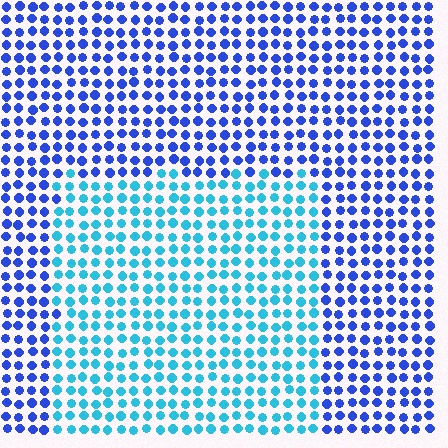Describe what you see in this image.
The image is filled with small blue elements in a uniform arrangement. A rectangle-shaped region is visible where the elements are tinted to a slightly different hue, forming a subtle color boundary.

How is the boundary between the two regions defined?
The boundary is defined purely by a slight shift in hue (about 40 degrees). Spacing, size, and orientation are identical on both sides.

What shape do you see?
I see a rectangle.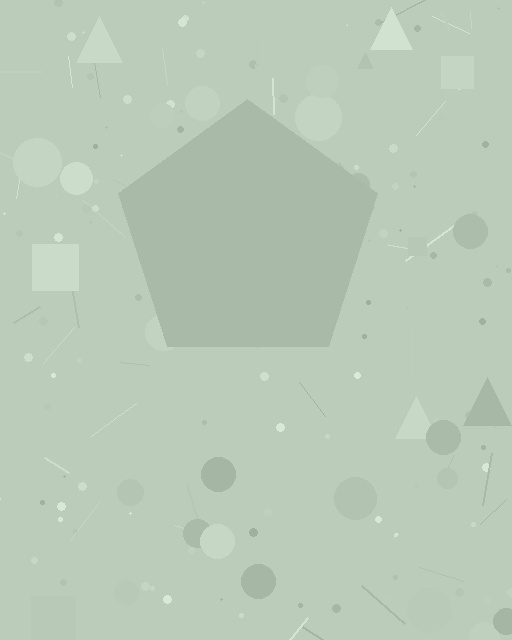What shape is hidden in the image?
A pentagon is hidden in the image.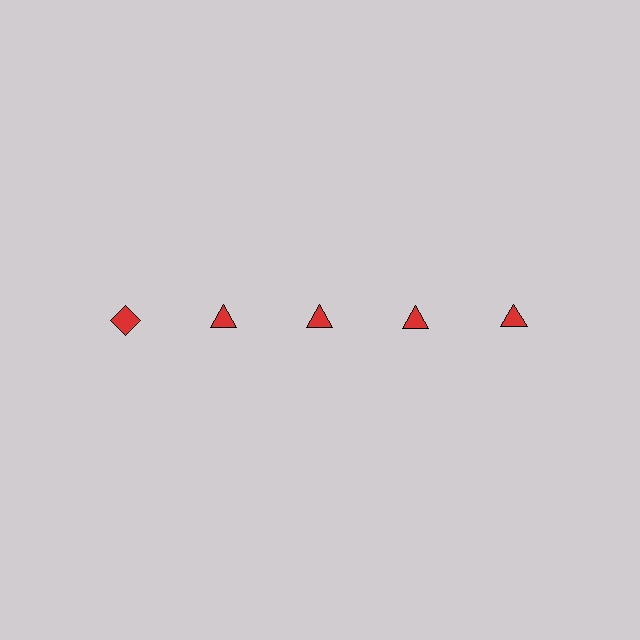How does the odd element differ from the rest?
It has a different shape: diamond instead of triangle.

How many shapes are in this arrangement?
There are 5 shapes arranged in a grid pattern.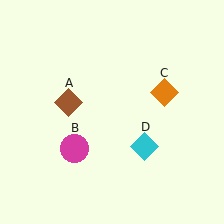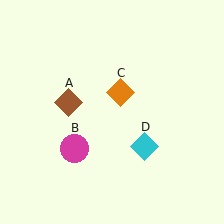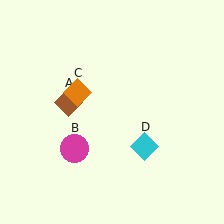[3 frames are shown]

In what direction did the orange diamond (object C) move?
The orange diamond (object C) moved left.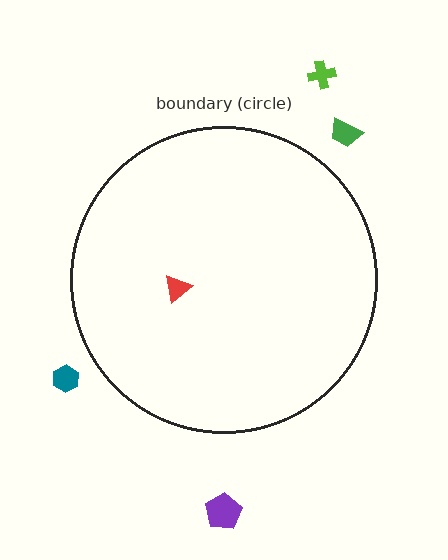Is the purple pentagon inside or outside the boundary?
Outside.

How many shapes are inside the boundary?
1 inside, 4 outside.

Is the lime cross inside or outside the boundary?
Outside.